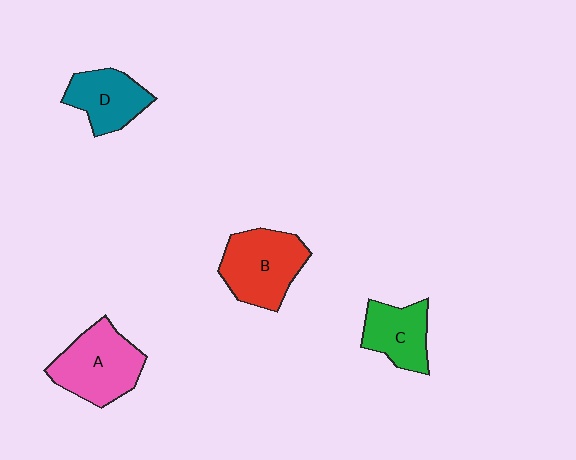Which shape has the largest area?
Shape A (pink).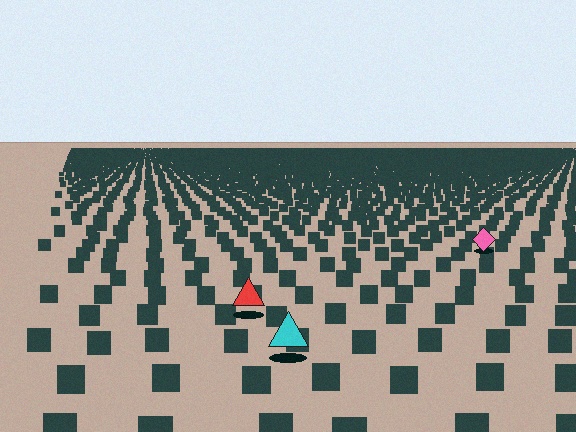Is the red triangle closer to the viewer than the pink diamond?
Yes. The red triangle is closer — you can tell from the texture gradient: the ground texture is coarser near it.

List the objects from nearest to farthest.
From nearest to farthest: the cyan triangle, the red triangle, the pink diamond.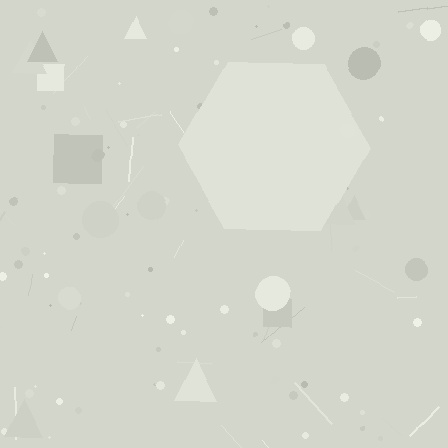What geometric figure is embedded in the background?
A hexagon is embedded in the background.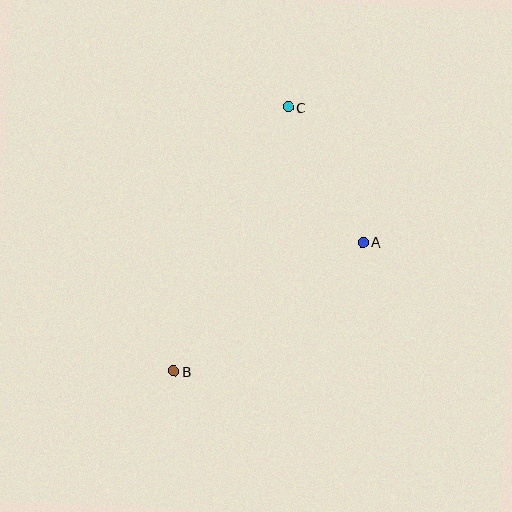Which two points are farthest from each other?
Points B and C are farthest from each other.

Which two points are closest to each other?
Points A and C are closest to each other.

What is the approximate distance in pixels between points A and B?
The distance between A and B is approximately 229 pixels.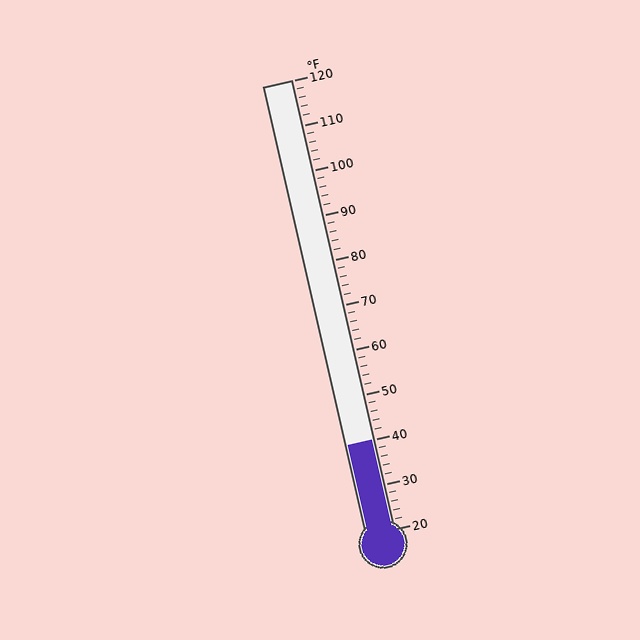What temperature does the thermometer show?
The thermometer shows approximately 40°F.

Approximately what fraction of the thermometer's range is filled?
The thermometer is filled to approximately 20% of its range.